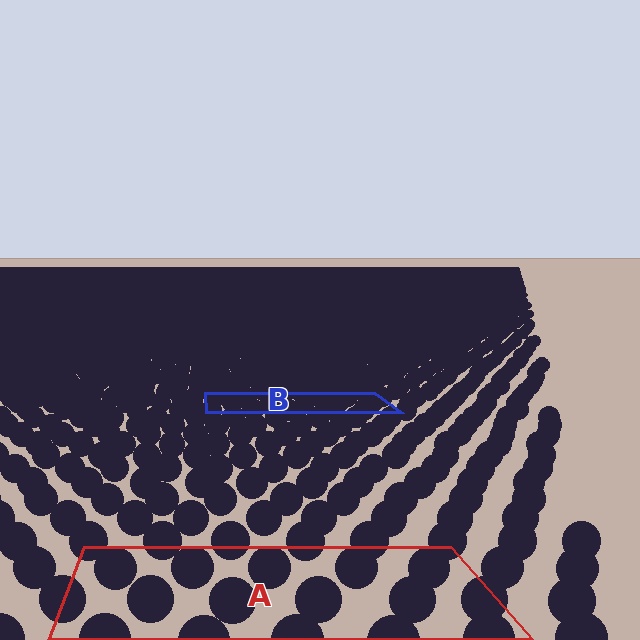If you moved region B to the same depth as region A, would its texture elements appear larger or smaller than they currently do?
They would appear larger. At a closer depth, the same texture elements are projected at a bigger on-screen size.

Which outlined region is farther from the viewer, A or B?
Region B is farther from the viewer — the texture elements inside it appear smaller and more densely packed.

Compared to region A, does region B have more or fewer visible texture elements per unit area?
Region B has more texture elements per unit area — they are packed more densely because it is farther away.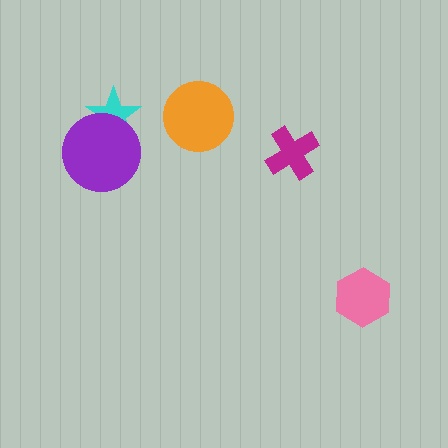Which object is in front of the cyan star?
The purple circle is in front of the cyan star.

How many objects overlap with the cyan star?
1 object overlaps with the cyan star.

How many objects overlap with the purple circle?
1 object overlaps with the purple circle.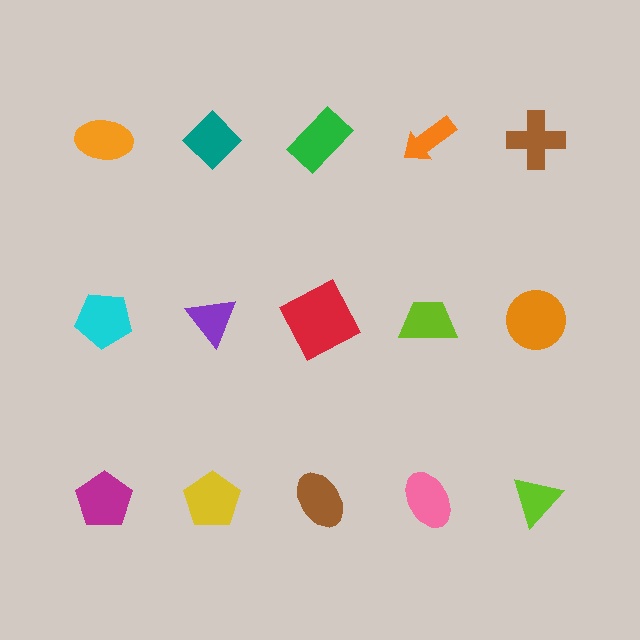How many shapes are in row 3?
5 shapes.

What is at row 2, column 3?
A red square.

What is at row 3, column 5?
A lime triangle.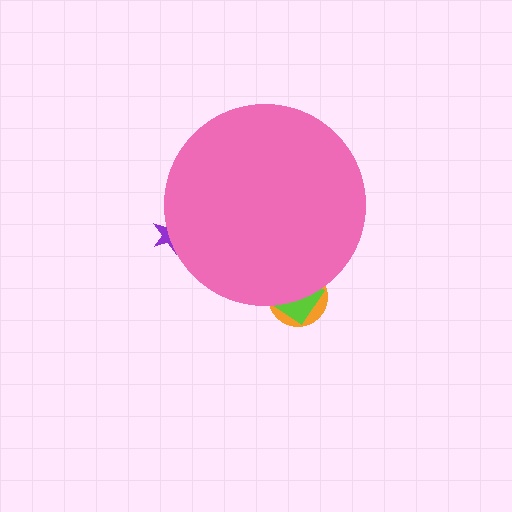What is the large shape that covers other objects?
A pink circle.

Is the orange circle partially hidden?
Yes, the orange circle is partially hidden behind the pink circle.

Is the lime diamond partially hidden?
Yes, the lime diamond is partially hidden behind the pink circle.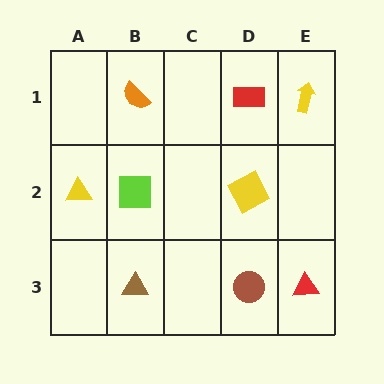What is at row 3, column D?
A brown circle.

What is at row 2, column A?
A yellow triangle.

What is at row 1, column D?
A red rectangle.